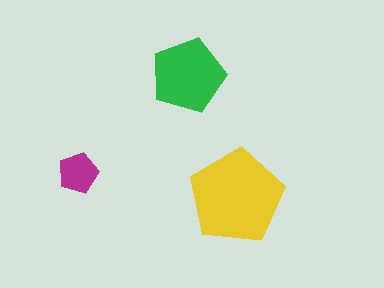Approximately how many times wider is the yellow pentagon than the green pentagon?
About 1.5 times wider.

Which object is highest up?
The green pentagon is topmost.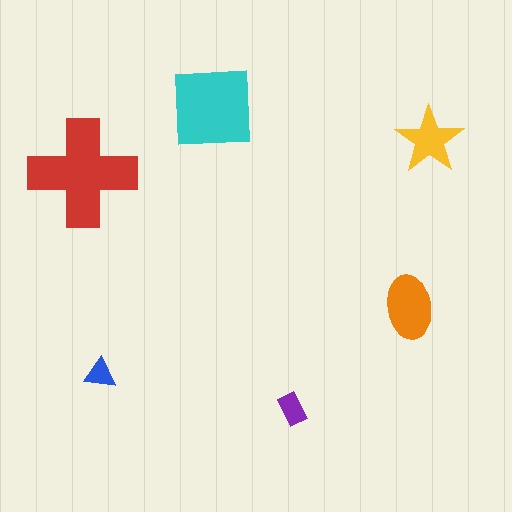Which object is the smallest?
The blue triangle.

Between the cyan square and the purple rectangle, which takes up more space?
The cyan square.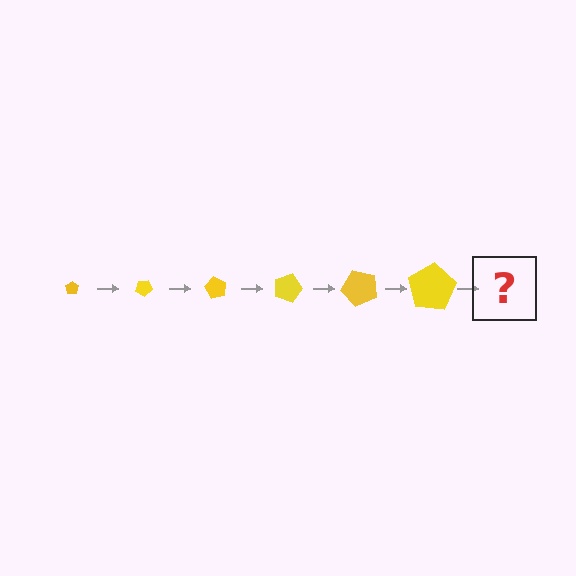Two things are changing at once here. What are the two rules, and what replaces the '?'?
The two rules are that the pentagon grows larger each step and it rotates 30 degrees each step. The '?' should be a pentagon, larger than the previous one and rotated 180 degrees from the start.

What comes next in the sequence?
The next element should be a pentagon, larger than the previous one and rotated 180 degrees from the start.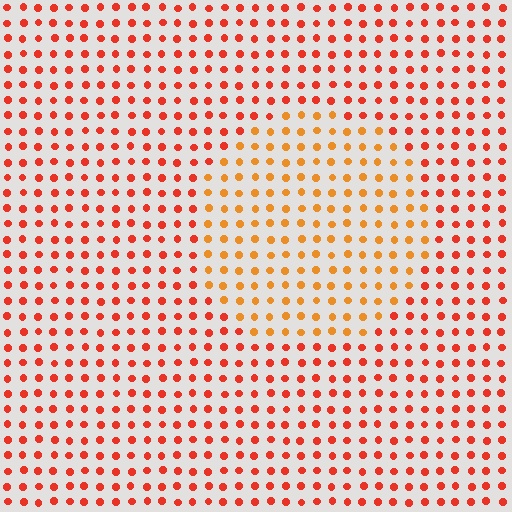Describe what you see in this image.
The image is filled with small red elements in a uniform arrangement. A circle-shaped region is visible where the elements are tinted to a slightly different hue, forming a subtle color boundary.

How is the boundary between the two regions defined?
The boundary is defined purely by a slight shift in hue (about 28 degrees). Spacing, size, and orientation are identical on both sides.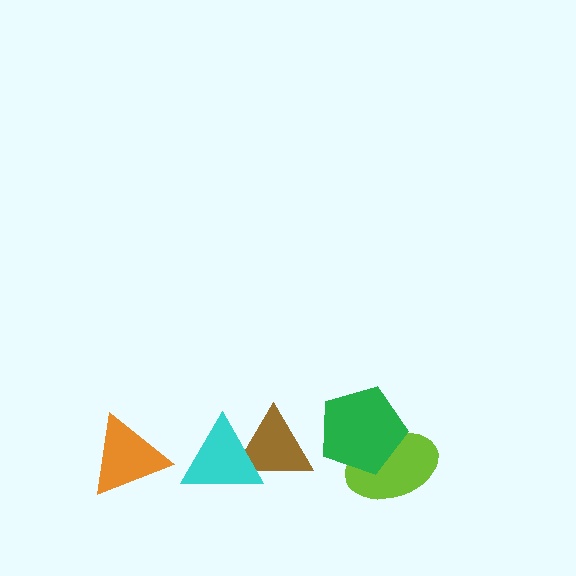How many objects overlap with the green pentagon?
1 object overlaps with the green pentagon.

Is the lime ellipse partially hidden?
Yes, it is partially covered by another shape.